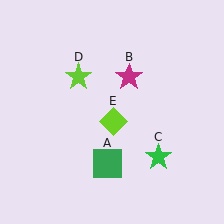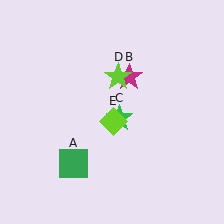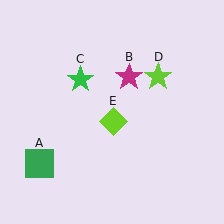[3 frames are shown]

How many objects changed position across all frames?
3 objects changed position: green square (object A), green star (object C), lime star (object D).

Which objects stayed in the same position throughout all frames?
Magenta star (object B) and lime diamond (object E) remained stationary.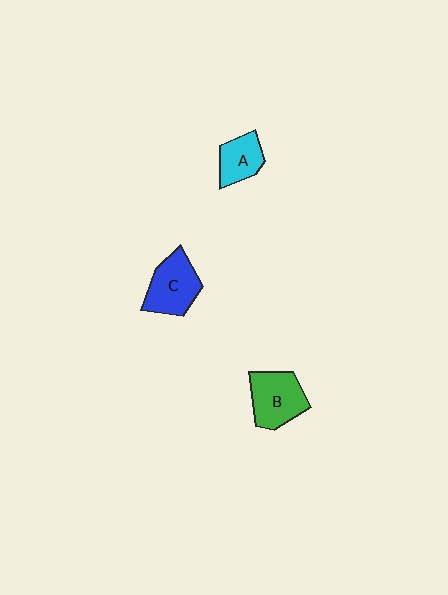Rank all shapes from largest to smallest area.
From largest to smallest: B (green), C (blue), A (cyan).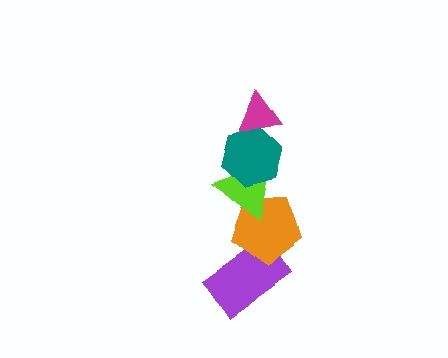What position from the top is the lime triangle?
The lime triangle is 3rd from the top.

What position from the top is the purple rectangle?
The purple rectangle is 5th from the top.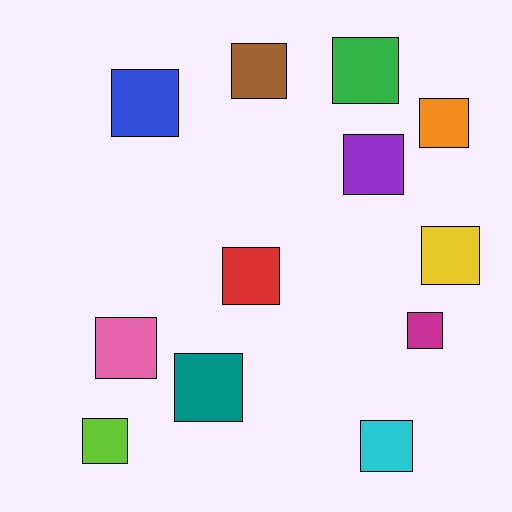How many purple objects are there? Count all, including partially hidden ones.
There is 1 purple object.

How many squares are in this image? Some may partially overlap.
There are 12 squares.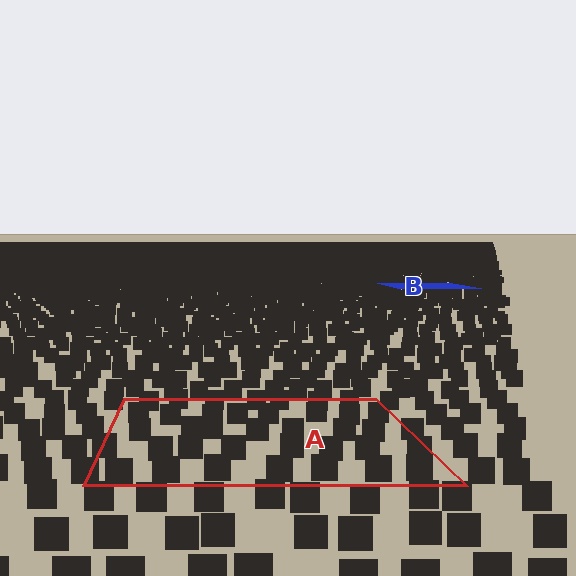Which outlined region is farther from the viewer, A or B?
Region B is farther from the viewer — the texture elements inside it appear smaller and more densely packed.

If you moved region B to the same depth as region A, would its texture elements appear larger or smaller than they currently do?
They would appear larger. At a closer depth, the same texture elements are projected at a bigger on-screen size.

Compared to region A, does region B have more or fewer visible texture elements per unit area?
Region B has more texture elements per unit area — they are packed more densely because it is farther away.